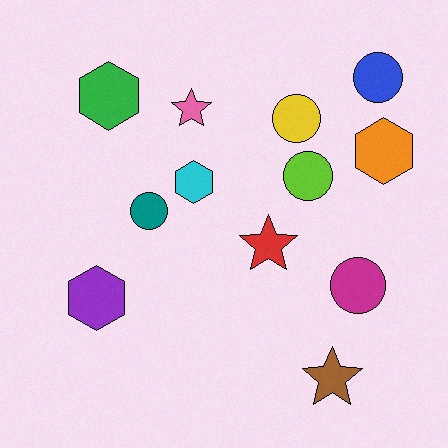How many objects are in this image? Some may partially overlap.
There are 12 objects.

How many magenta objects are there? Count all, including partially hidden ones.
There is 1 magenta object.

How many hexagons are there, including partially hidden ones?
There are 4 hexagons.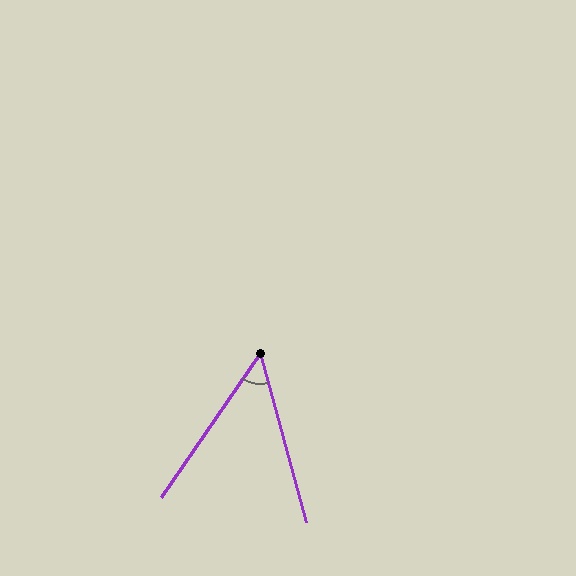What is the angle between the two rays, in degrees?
Approximately 50 degrees.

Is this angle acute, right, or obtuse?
It is acute.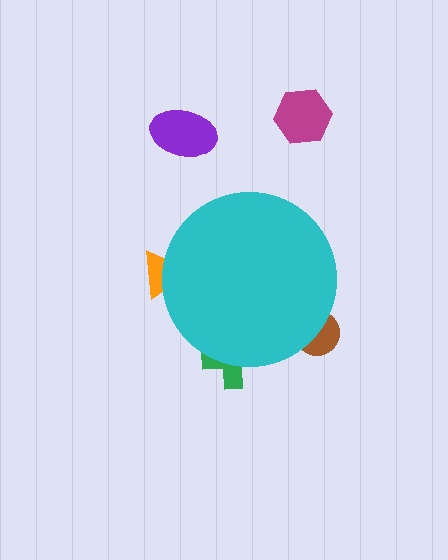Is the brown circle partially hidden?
Yes, the brown circle is partially hidden behind the cyan circle.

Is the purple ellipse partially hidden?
No, the purple ellipse is fully visible.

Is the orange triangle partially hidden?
Yes, the orange triangle is partially hidden behind the cyan circle.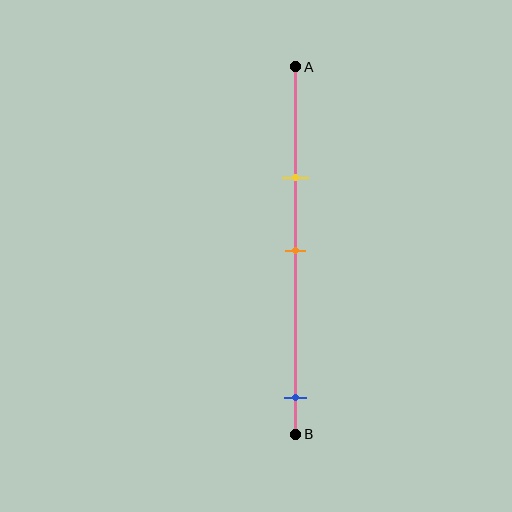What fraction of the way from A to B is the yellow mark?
The yellow mark is approximately 30% (0.3) of the way from A to B.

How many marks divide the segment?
There are 3 marks dividing the segment.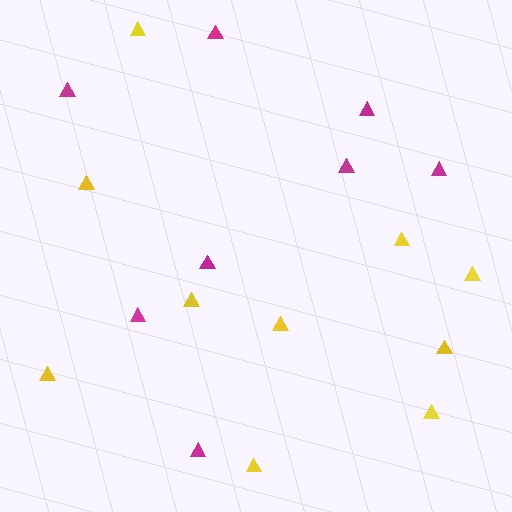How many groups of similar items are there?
There are 2 groups: one group of yellow triangles (10) and one group of magenta triangles (8).